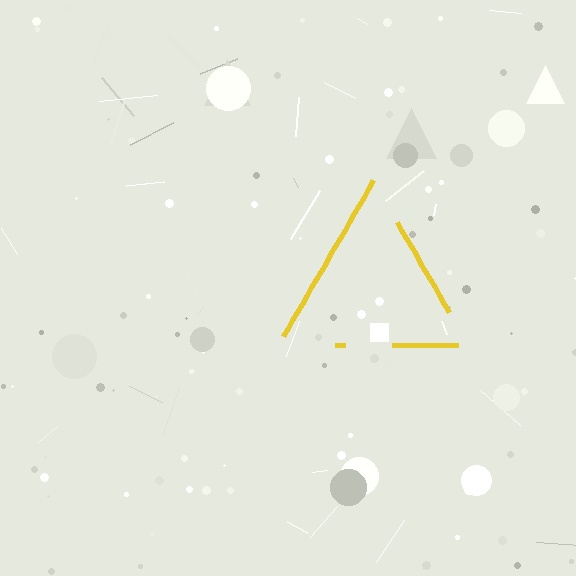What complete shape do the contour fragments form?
The contour fragments form a triangle.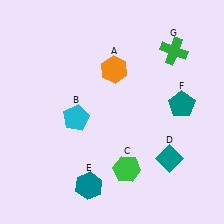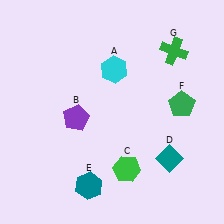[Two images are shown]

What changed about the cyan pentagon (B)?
In Image 1, B is cyan. In Image 2, it changed to purple.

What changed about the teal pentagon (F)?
In Image 1, F is teal. In Image 2, it changed to green.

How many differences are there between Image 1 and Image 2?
There are 3 differences between the two images.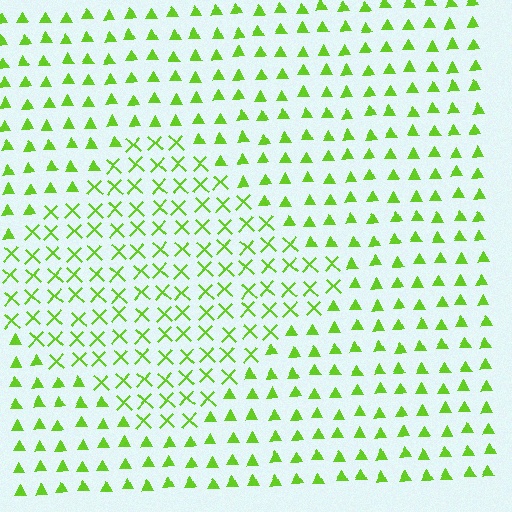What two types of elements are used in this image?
The image uses X marks inside the diamond region and triangles outside it.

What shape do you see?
I see a diamond.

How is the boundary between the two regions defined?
The boundary is defined by a change in element shape: X marks inside vs. triangles outside. All elements share the same color and spacing.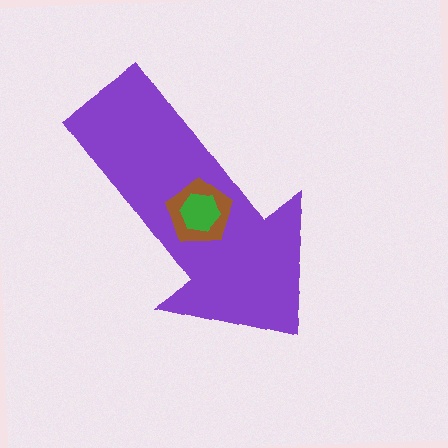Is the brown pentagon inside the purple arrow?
Yes.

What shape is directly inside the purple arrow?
The brown pentagon.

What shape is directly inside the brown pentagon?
The green hexagon.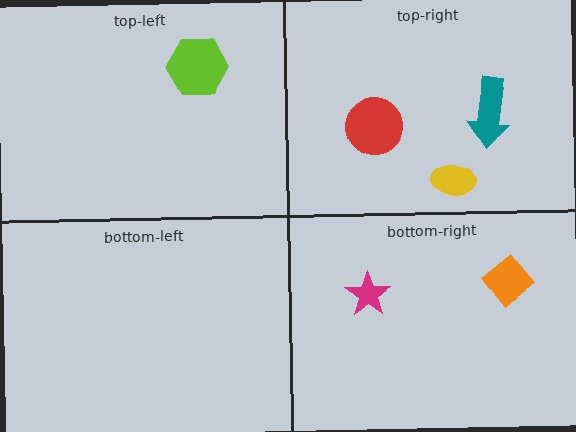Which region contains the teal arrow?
The top-right region.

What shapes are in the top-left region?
The lime hexagon.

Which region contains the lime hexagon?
The top-left region.